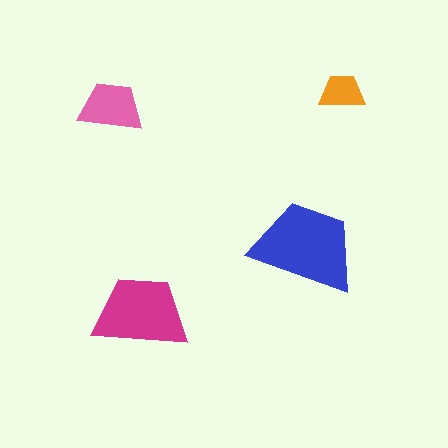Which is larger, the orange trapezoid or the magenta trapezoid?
The magenta one.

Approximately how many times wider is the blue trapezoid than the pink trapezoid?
About 1.5 times wider.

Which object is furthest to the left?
The pink trapezoid is leftmost.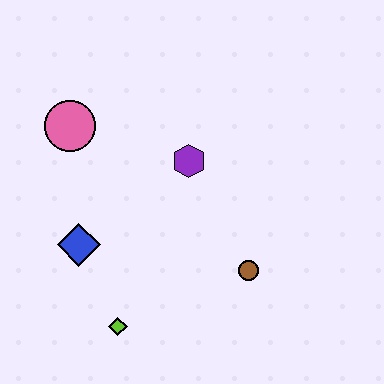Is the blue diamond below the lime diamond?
No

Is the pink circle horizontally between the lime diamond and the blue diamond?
No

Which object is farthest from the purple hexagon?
The lime diamond is farthest from the purple hexagon.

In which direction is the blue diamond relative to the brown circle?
The blue diamond is to the left of the brown circle.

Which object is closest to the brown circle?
The purple hexagon is closest to the brown circle.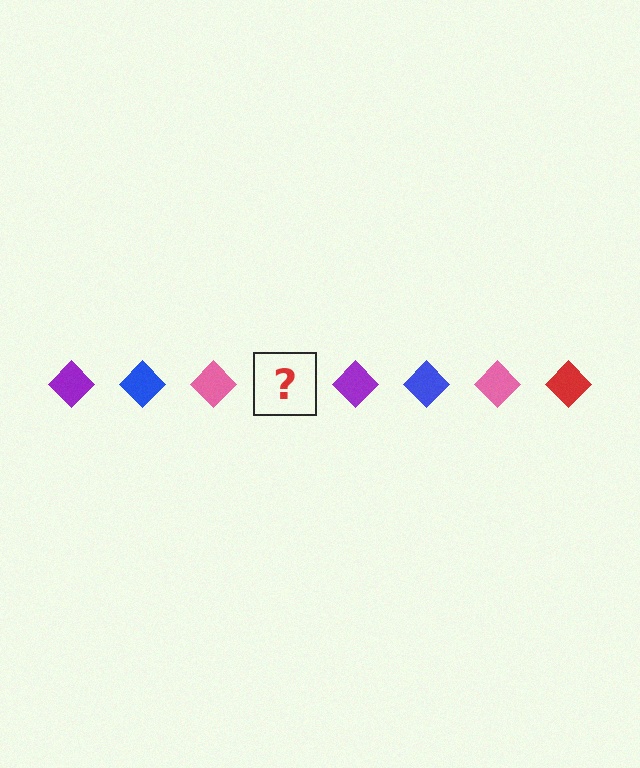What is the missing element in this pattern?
The missing element is a red diamond.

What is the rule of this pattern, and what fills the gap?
The rule is that the pattern cycles through purple, blue, pink, red diamonds. The gap should be filled with a red diamond.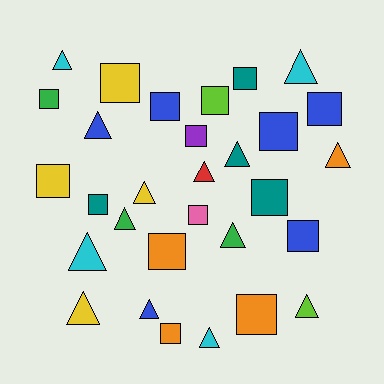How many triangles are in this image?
There are 14 triangles.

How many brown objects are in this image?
There are no brown objects.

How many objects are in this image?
There are 30 objects.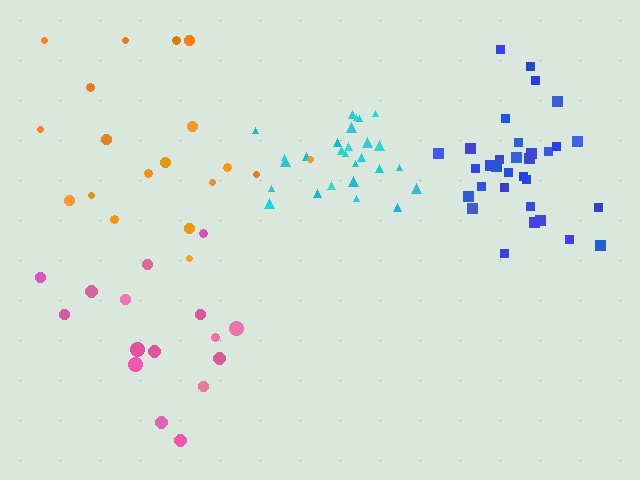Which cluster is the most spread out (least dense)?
Orange.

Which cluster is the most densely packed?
Cyan.